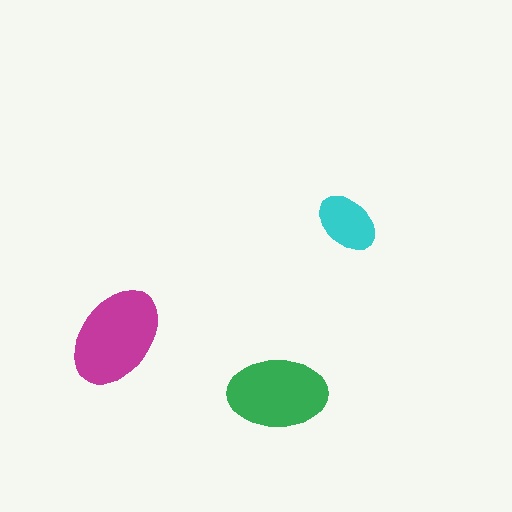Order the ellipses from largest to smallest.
the magenta one, the green one, the cyan one.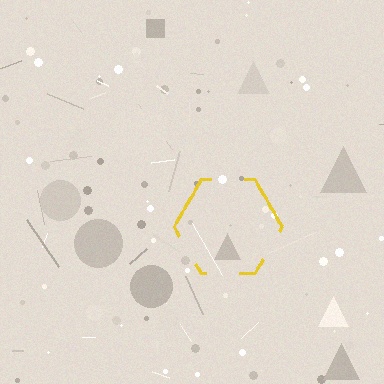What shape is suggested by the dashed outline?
The dashed outline suggests a hexagon.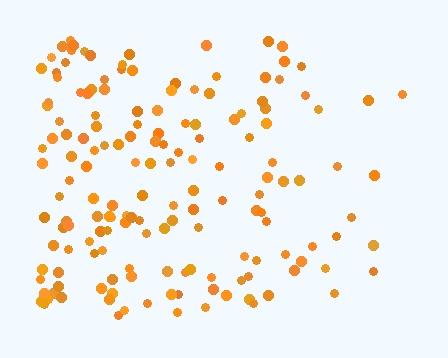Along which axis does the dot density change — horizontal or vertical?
Horizontal.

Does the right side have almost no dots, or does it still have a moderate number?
Still a moderate number, just noticeably fewer than the left.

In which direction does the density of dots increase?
From right to left, with the left side densest.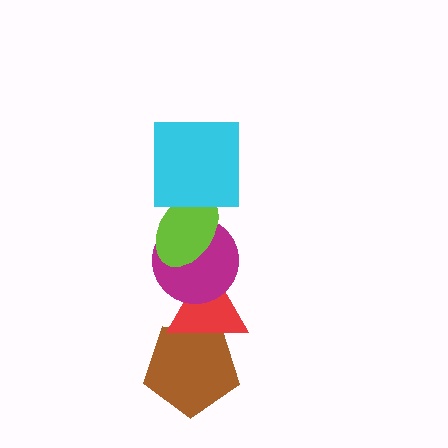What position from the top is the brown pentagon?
The brown pentagon is 5th from the top.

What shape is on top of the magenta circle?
The lime ellipse is on top of the magenta circle.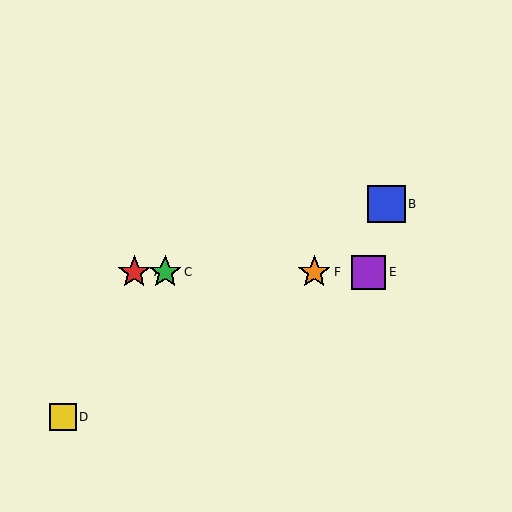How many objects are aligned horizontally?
4 objects (A, C, E, F) are aligned horizontally.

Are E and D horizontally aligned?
No, E is at y≈272 and D is at y≈417.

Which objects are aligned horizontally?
Objects A, C, E, F are aligned horizontally.